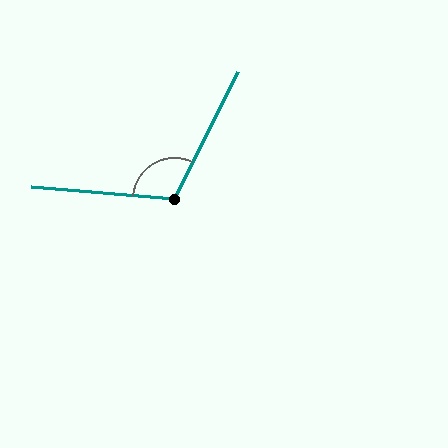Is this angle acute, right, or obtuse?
It is obtuse.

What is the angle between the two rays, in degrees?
Approximately 112 degrees.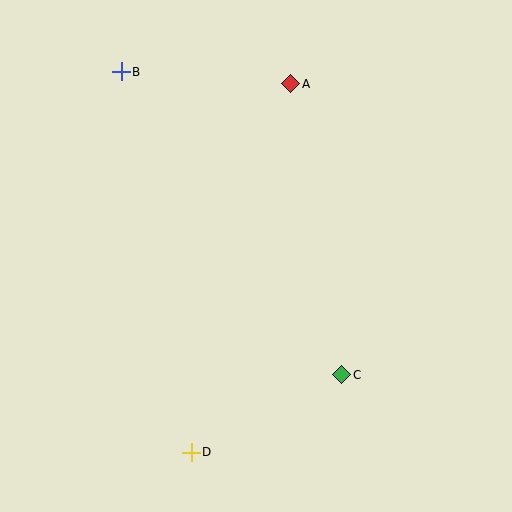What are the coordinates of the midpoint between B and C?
The midpoint between B and C is at (231, 223).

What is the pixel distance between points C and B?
The distance between C and B is 375 pixels.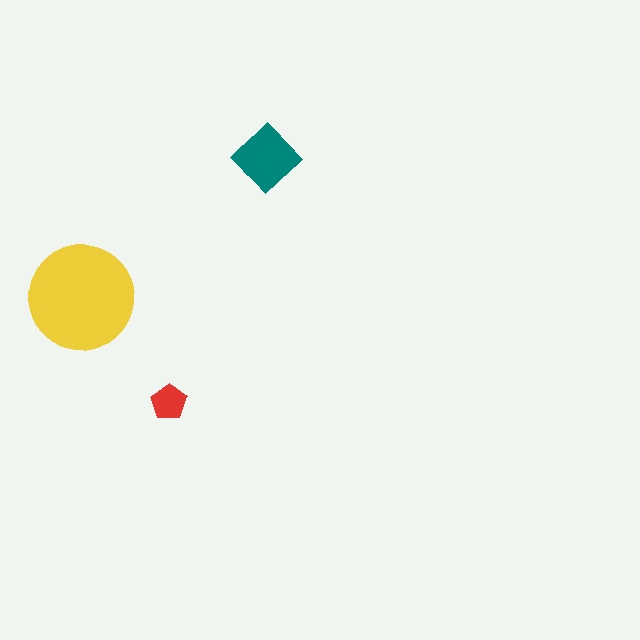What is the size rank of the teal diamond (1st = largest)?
2nd.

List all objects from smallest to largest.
The red pentagon, the teal diamond, the yellow circle.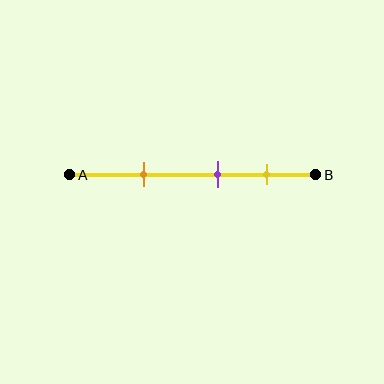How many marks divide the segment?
There are 3 marks dividing the segment.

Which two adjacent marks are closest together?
The purple and yellow marks are the closest adjacent pair.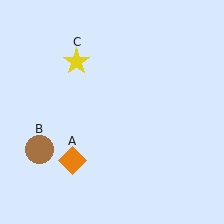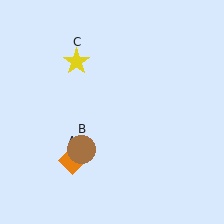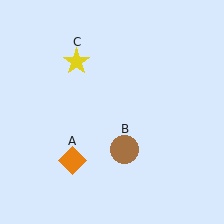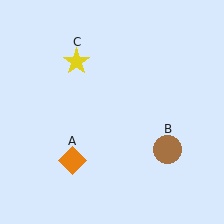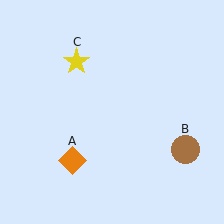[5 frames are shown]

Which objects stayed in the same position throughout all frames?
Orange diamond (object A) and yellow star (object C) remained stationary.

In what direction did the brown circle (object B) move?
The brown circle (object B) moved right.